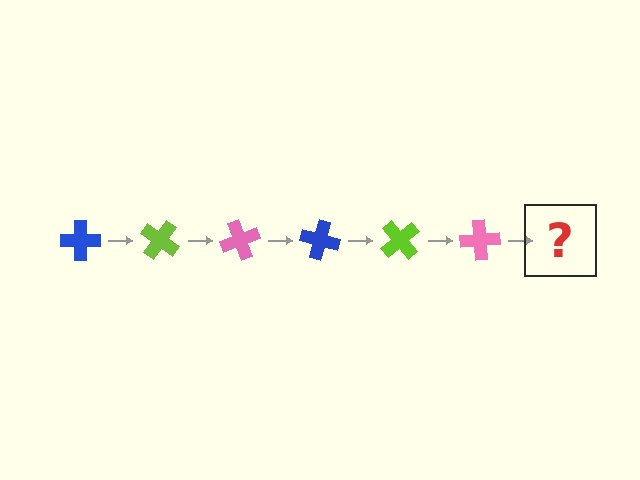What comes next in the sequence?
The next element should be a blue cross, rotated 210 degrees from the start.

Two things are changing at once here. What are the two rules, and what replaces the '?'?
The two rules are that it rotates 35 degrees each step and the color cycles through blue, lime, and pink. The '?' should be a blue cross, rotated 210 degrees from the start.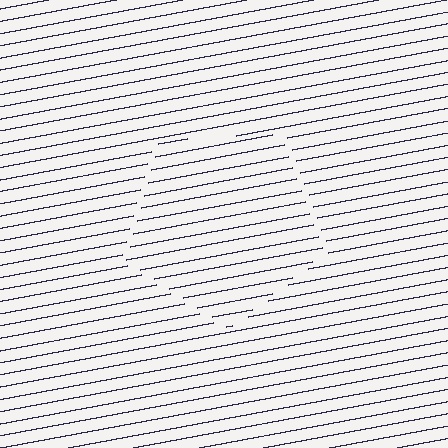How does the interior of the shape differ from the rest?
The interior of the shape contains the same grating, shifted by half a period — the contour is defined by the phase discontinuity where line-ends from the inner and outer gratings abut.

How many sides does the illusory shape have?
5 sides — the line-ends trace a pentagon.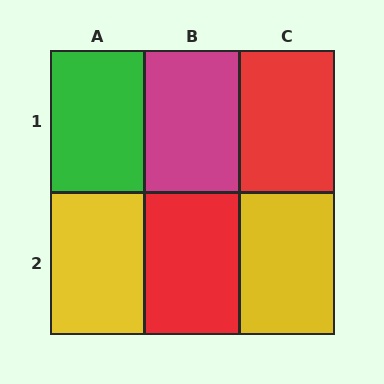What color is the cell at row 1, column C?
Red.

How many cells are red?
2 cells are red.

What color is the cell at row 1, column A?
Green.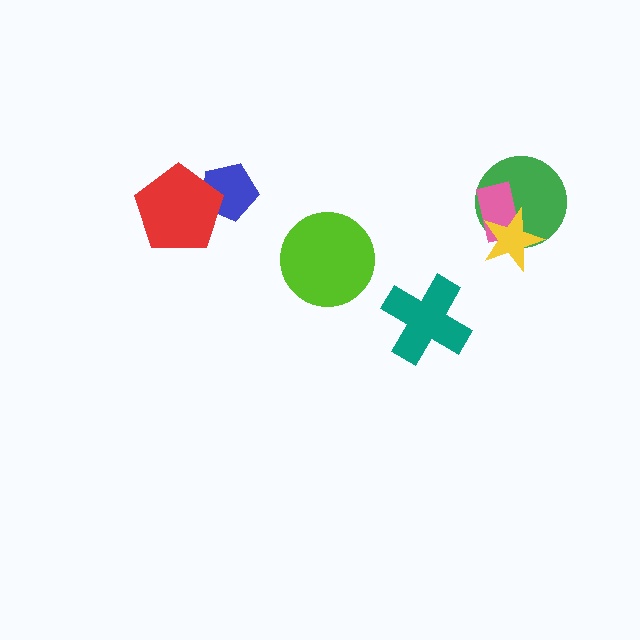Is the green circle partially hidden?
Yes, it is partially covered by another shape.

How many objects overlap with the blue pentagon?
1 object overlaps with the blue pentagon.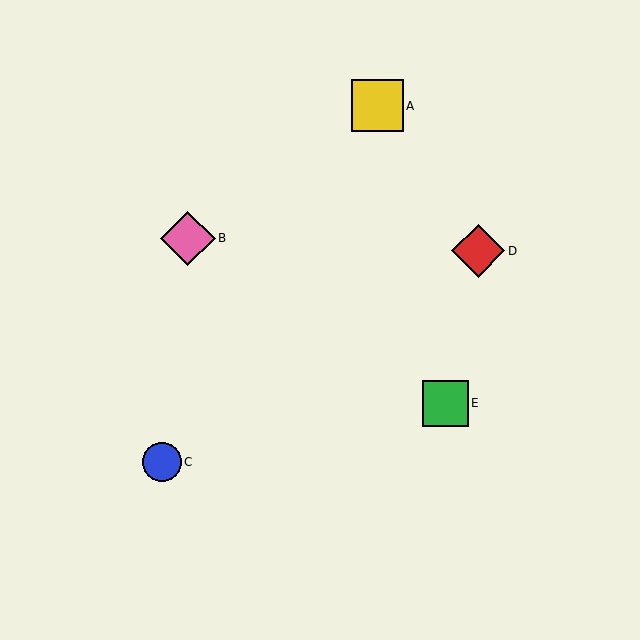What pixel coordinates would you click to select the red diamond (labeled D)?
Click at (478, 251) to select the red diamond D.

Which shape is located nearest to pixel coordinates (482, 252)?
The red diamond (labeled D) at (478, 251) is nearest to that location.